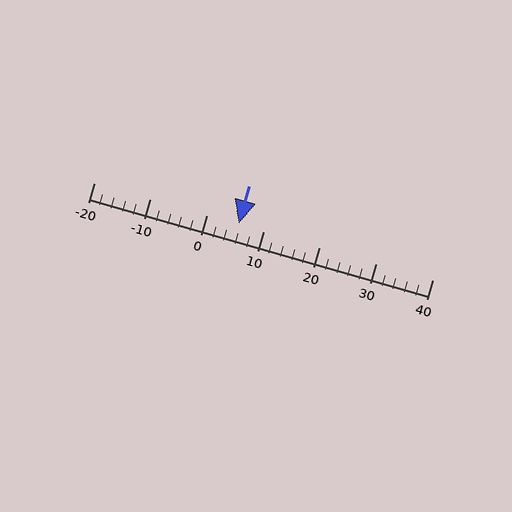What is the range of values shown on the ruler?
The ruler shows values from -20 to 40.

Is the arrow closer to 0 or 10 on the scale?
The arrow is closer to 10.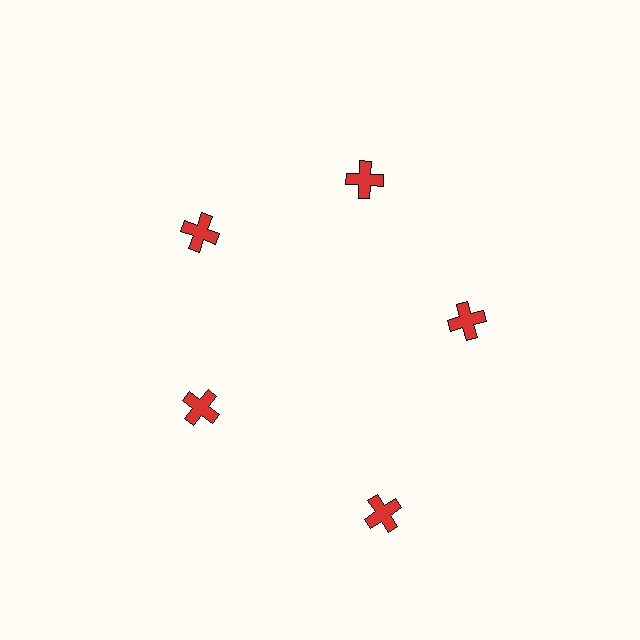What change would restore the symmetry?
The symmetry would be restored by moving it inward, back onto the ring so that all 5 crosses sit at equal angles and equal distance from the center.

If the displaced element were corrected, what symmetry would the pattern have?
It would have 5-fold rotational symmetry — the pattern would map onto itself every 72 degrees.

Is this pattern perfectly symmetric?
No. The 5 red crosses are arranged in a ring, but one element near the 5 o'clock position is pushed outward from the center, breaking the 5-fold rotational symmetry.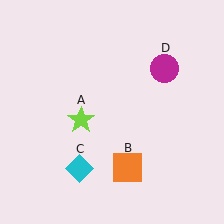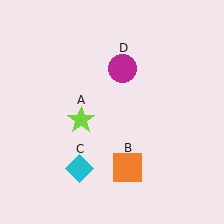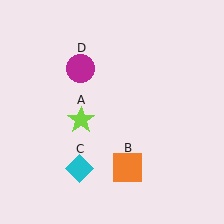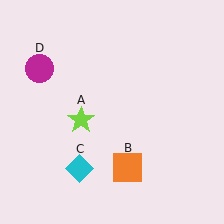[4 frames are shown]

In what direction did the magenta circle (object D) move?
The magenta circle (object D) moved left.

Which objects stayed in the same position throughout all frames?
Lime star (object A) and orange square (object B) and cyan diamond (object C) remained stationary.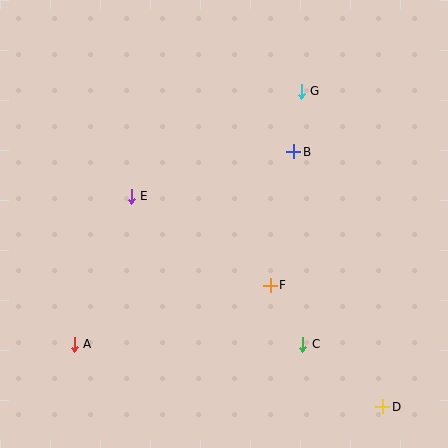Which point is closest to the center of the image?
Point F at (270, 285) is closest to the center.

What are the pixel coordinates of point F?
Point F is at (270, 285).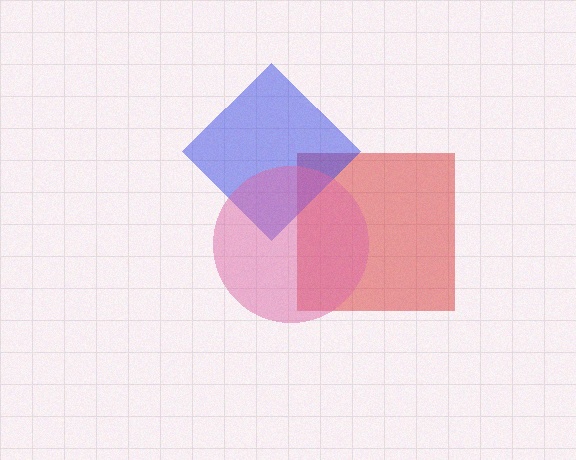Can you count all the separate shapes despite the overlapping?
Yes, there are 3 separate shapes.